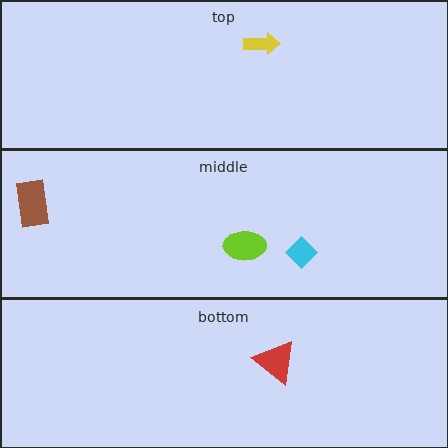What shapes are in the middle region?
The cyan diamond, the brown rectangle, the lime ellipse.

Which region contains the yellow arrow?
The top region.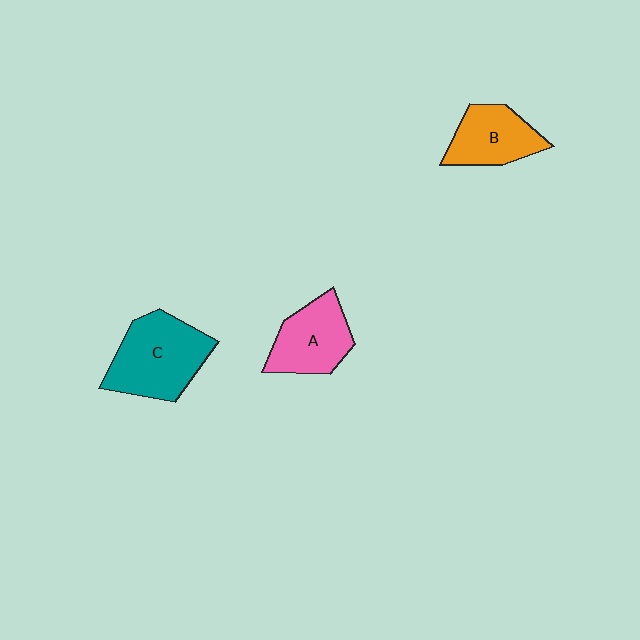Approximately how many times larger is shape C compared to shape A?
Approximately 1.3 times.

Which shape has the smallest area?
Shape B (orange).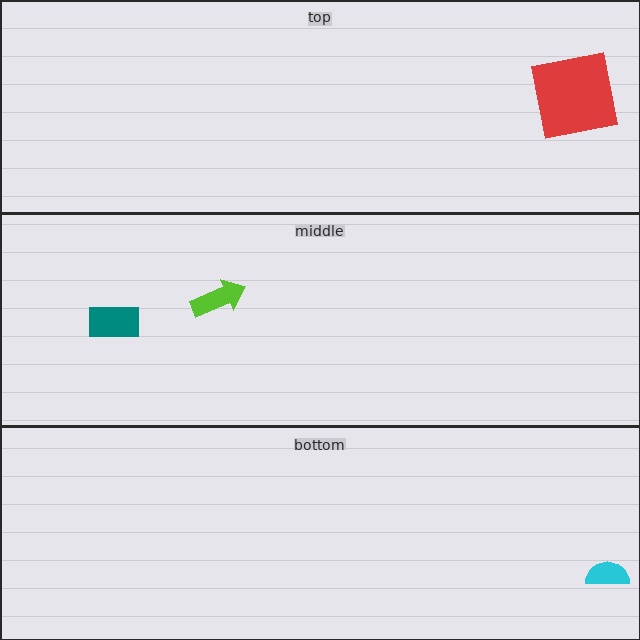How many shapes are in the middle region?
2.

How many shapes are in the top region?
1.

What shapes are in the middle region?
The teal rectangle, the lime arrow.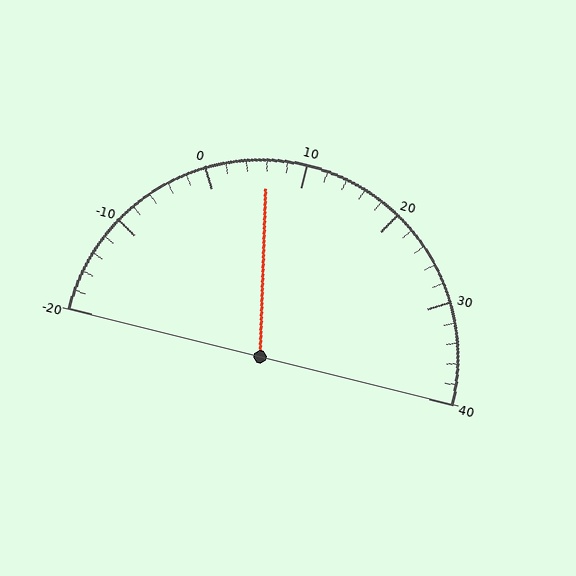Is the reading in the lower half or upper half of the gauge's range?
The reading is in the lower half of the range (-20 to 40).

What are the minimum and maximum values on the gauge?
The gauge ranges from -20 to 40.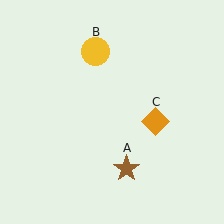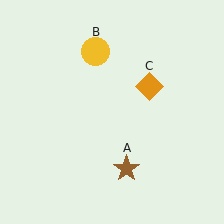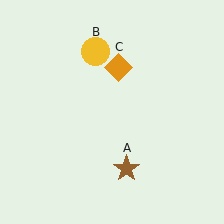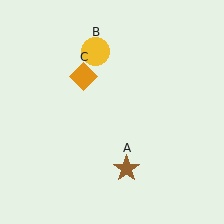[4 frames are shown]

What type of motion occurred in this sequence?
The orange diamond (object C) rotated counterclockwise around the center of the scene.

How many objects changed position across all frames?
1 object changed position: orange diamond (object C).